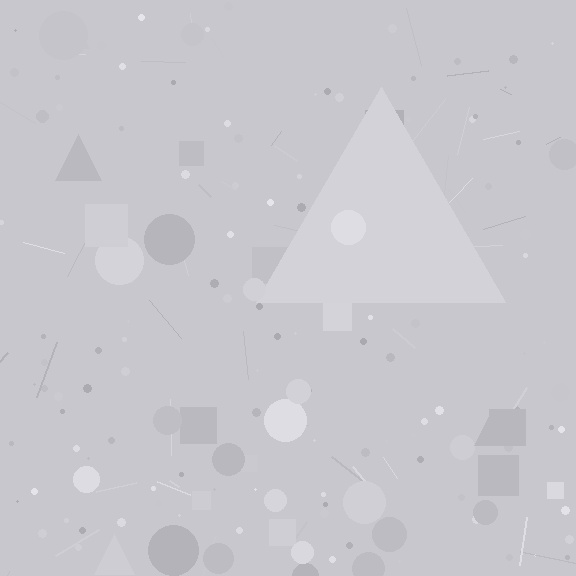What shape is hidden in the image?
A triangle is hidden in the image.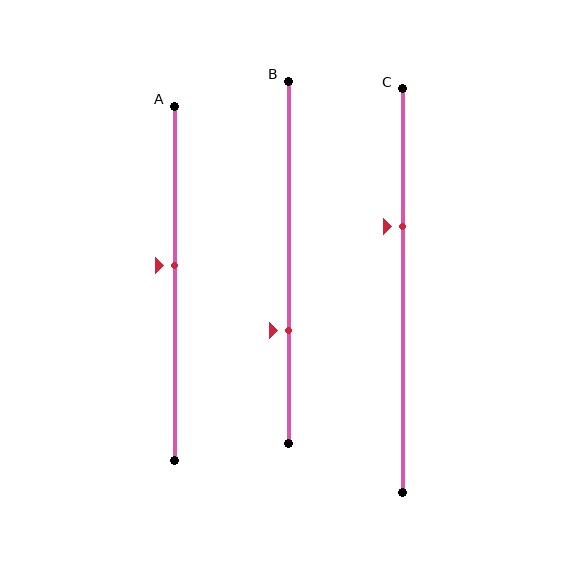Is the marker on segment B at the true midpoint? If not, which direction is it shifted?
No, the marker on segment B is shifted downward by about 19% of the segment length.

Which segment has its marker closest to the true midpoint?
Segment A has its marker closest to the true midpoint.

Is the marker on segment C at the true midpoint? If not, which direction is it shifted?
No, the marker on segment C is shifted upward by about 16% of the segment length.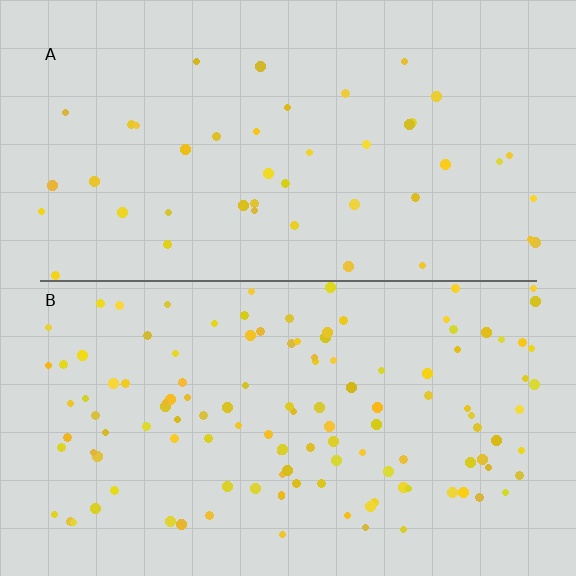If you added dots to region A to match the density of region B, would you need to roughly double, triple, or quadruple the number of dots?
Approximately triple.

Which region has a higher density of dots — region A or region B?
B (the bottom).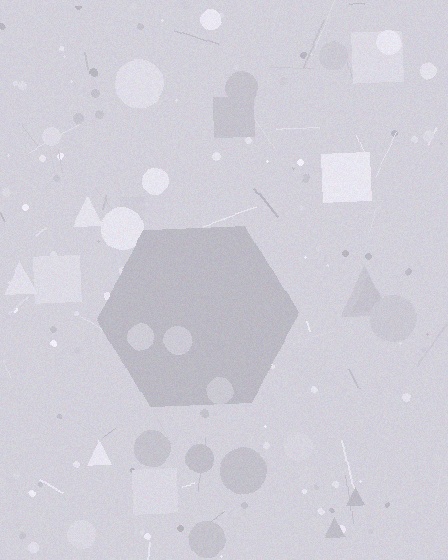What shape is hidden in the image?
A hexagon is hidden in the image.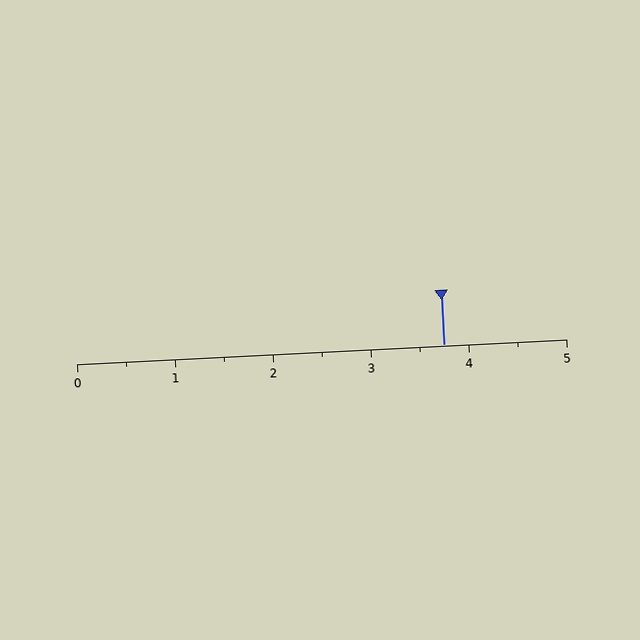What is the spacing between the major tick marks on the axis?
The major ticks are spaced 1 apart.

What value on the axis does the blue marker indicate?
The marker indicates approximately 3.8.